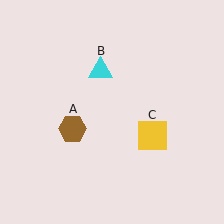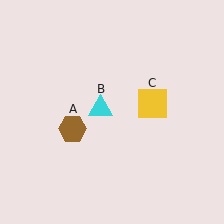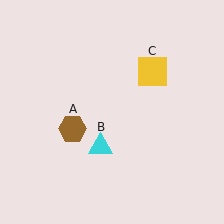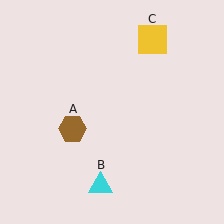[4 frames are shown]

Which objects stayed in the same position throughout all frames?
Brown hexagon (object A) remained stationary.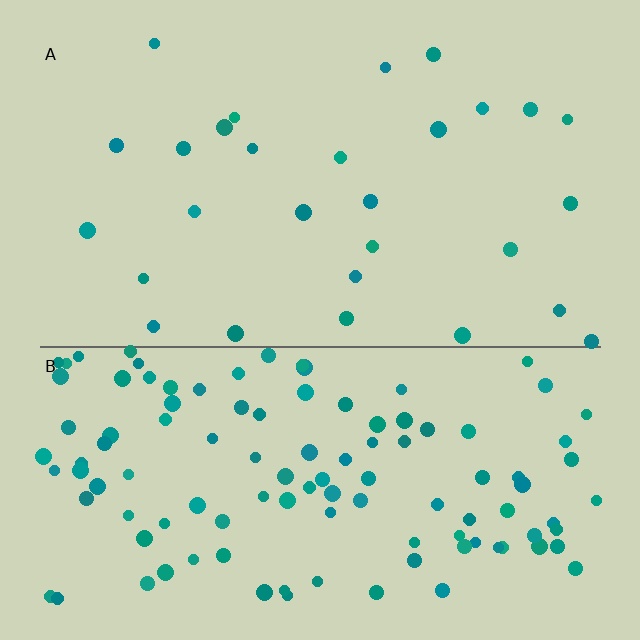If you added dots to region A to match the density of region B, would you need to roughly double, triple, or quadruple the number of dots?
Approximately quadruple.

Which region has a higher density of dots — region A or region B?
B (the bottom).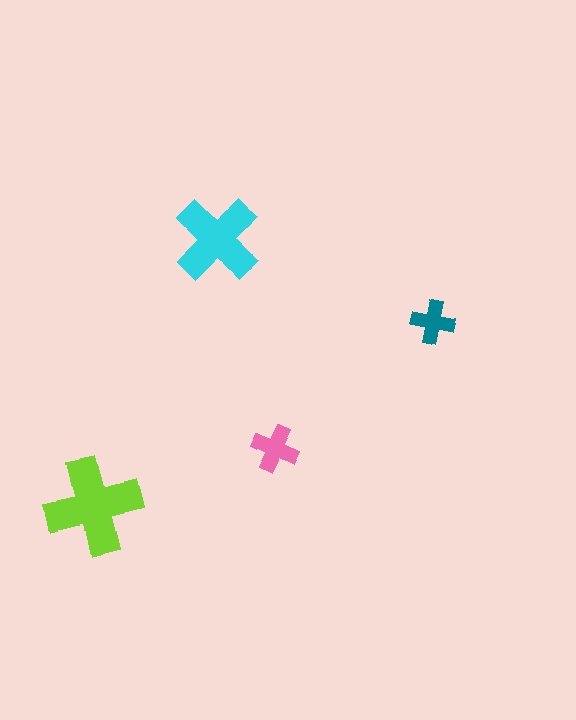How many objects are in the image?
There are 4 objects in the image.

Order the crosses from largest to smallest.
the lime one, the cyan one, the pink one, the teal one.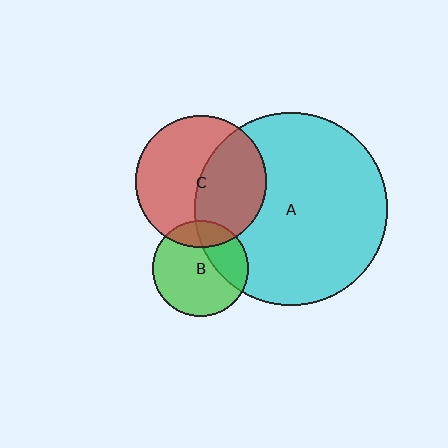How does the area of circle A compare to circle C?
Approximately 2.2 times.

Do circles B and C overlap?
Yes.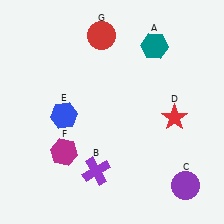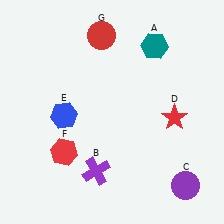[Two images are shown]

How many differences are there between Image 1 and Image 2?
There is 1 difference between the two images.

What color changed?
The hexagon (F) changed from magenta in Image 1 to red in Image 2.